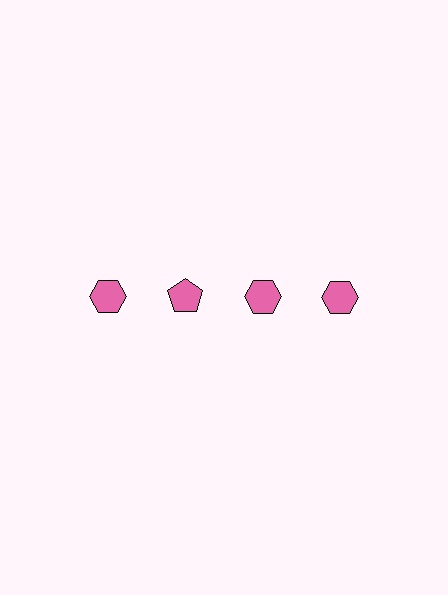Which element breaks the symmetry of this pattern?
The pink pentagon in the top row, second from left column breaks the symmetry. All other shapes are pink hexagons.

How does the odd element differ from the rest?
It has a different shape: pentagon instead of hexagon.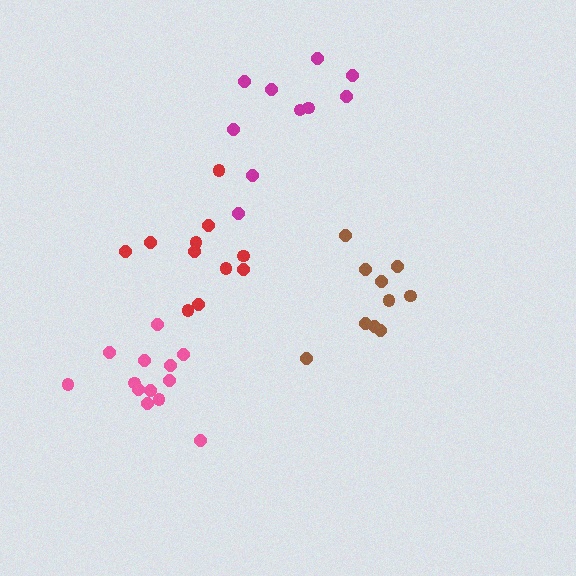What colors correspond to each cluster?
The clusters are colored: red, brown, pink, magenta.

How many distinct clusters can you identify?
There are 4 distinct clusters.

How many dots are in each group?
Group 1: 11 dots, Group 2: 10 dots, Group 3: 13 dots, Group 4: 10 dots (44 total).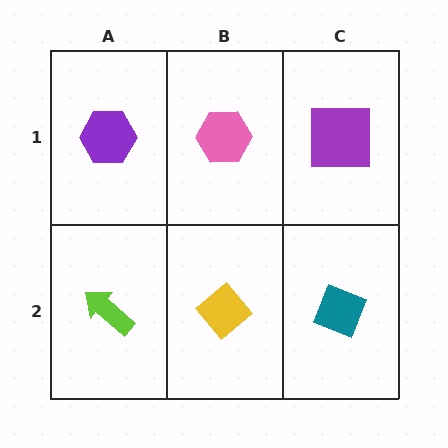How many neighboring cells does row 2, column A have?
2.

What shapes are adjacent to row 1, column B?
A yellow diamond (row 2, column B), a purple hexagon (row 1, column A), a purple square (row 1, column C).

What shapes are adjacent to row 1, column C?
A teal diamond (row 2, column C), a pink hexagon (row 1, column B).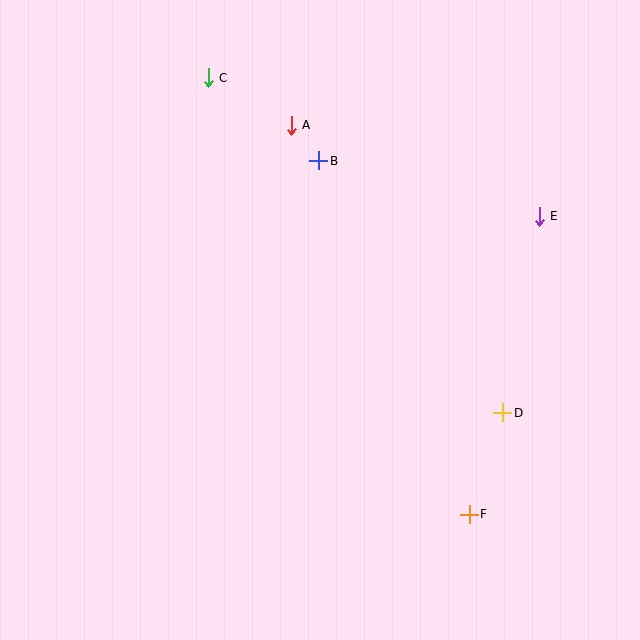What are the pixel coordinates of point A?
Point A is at (291, 125).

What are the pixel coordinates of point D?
Point D is at (503, 413).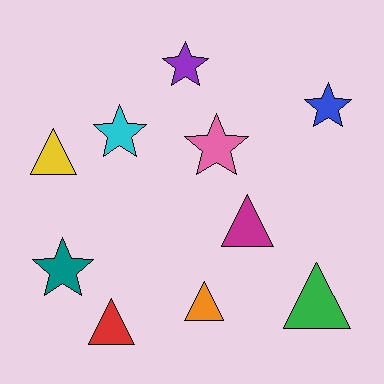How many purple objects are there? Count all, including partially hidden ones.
There is 1 purple object.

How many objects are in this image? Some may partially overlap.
There are 10 objects.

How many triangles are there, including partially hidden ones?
There are 5 triangles.